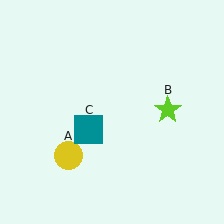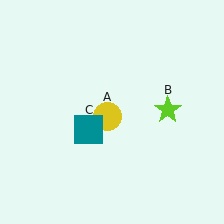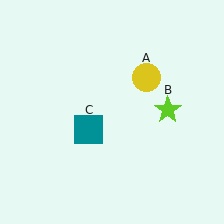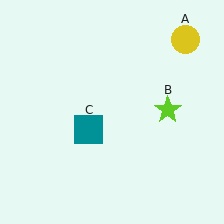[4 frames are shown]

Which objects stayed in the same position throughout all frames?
Lime star (object B) and teal square (object C) remained stationary.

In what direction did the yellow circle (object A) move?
The yellow circle (object A) moved up and to the right.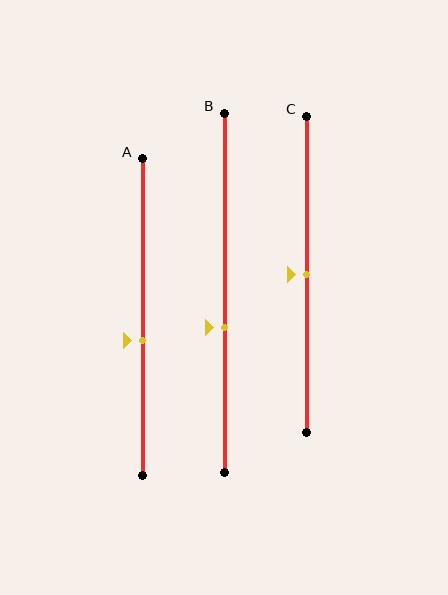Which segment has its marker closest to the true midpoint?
Segment C has its marker closest to the true midpoint.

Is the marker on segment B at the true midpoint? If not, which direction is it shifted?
No, the marker on segment B is shifted downward by about 10% of the segment length.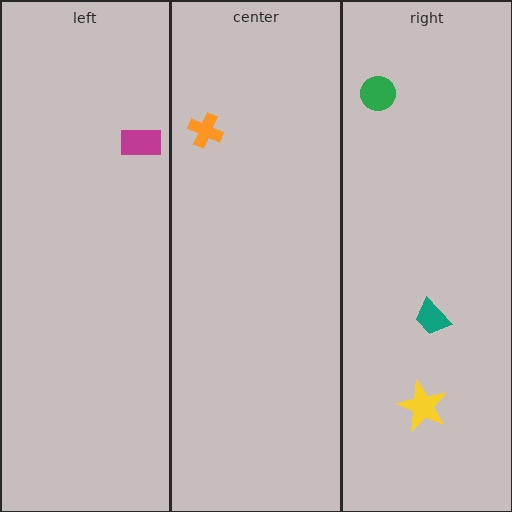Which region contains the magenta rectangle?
The left region.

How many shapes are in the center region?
1.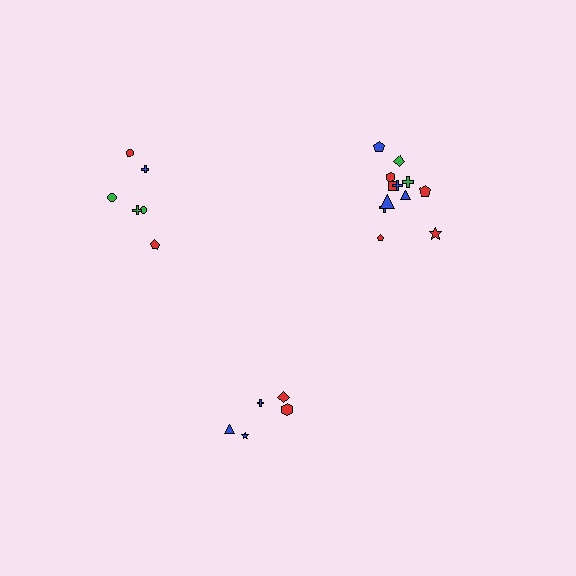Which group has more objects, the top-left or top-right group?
The top-right group.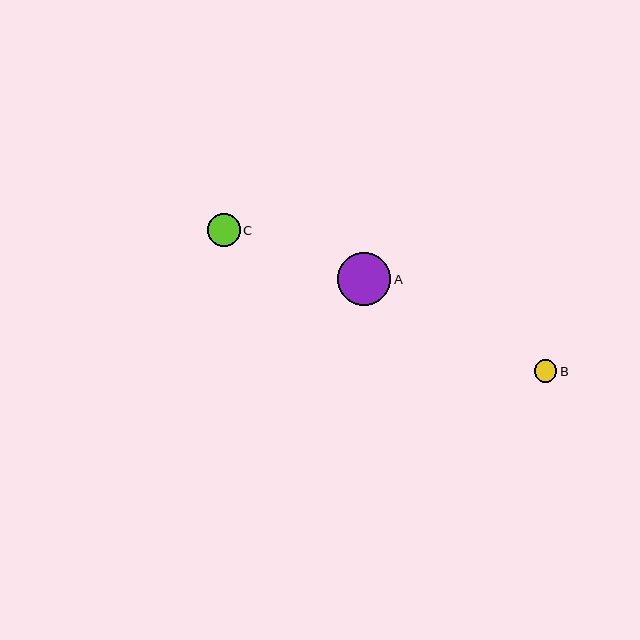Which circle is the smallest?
Circle B is the smallest with a size of approximately 23 pixels.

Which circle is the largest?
Circle A is the largest with a size of approximately 53 pixels.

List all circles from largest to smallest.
From largest to smallest: A, C, B.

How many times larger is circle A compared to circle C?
Circle A is approximately 1.6 times the size of circle C.